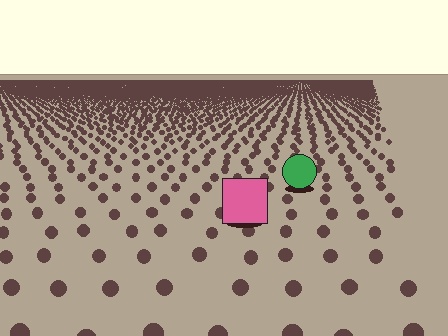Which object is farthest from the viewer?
The green circle is farthest from the viewer. It appears smaller and the ground texture around it is denser.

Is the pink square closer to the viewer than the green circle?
Yes. The pink square is closer — you can tell from the texture gradient: the ground texture is coarser near it.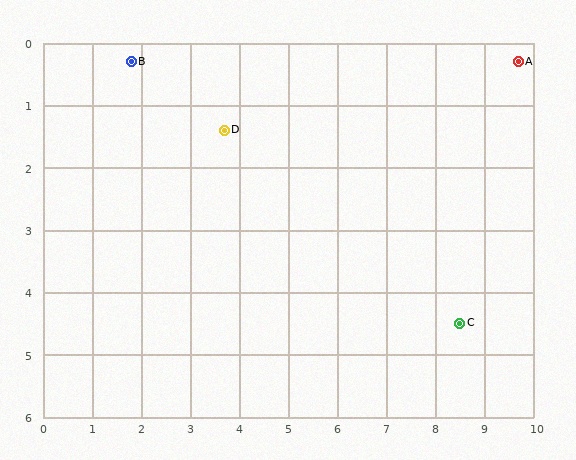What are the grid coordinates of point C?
Point C is at approximately (8.5, 4.5).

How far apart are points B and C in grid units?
Points B and C are about 7.9 grid units apart.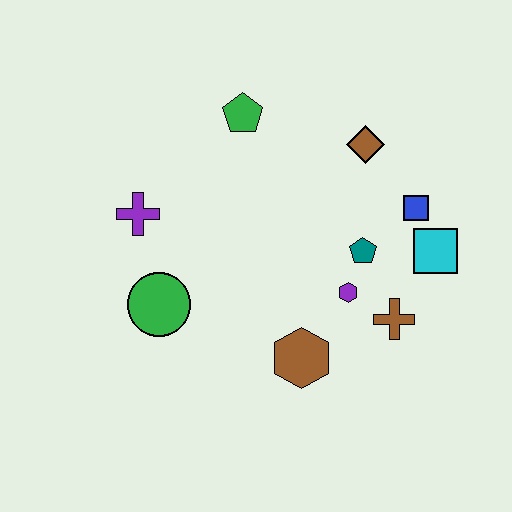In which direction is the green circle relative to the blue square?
The green circle is to the left of the blue square.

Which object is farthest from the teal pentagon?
The purple cross is farthest from the teal pentagon.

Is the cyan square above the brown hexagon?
Yes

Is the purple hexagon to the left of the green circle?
No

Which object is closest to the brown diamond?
The blue square is closest to the brown diamond.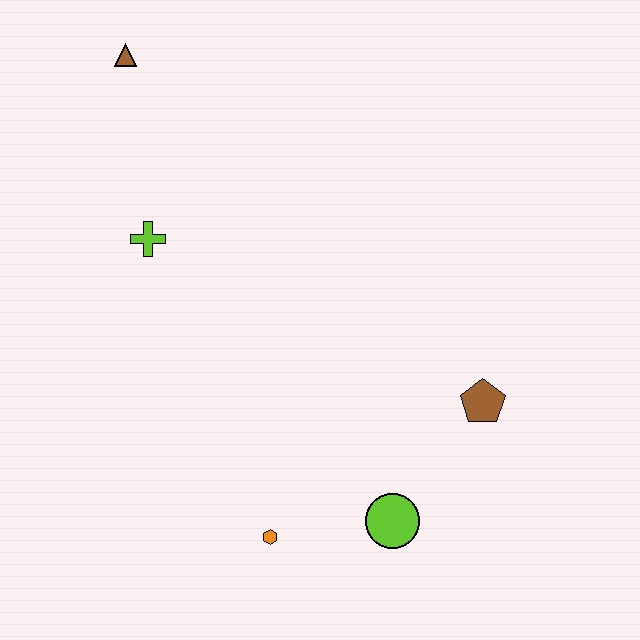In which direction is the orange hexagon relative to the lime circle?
The orange hexagon is to the left of the lime circle.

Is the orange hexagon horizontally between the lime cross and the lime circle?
Yes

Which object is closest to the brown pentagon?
The lime circle is closest to the brown pentagon.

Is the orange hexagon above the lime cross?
No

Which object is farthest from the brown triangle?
The lime circle is farthest from the brown triangle.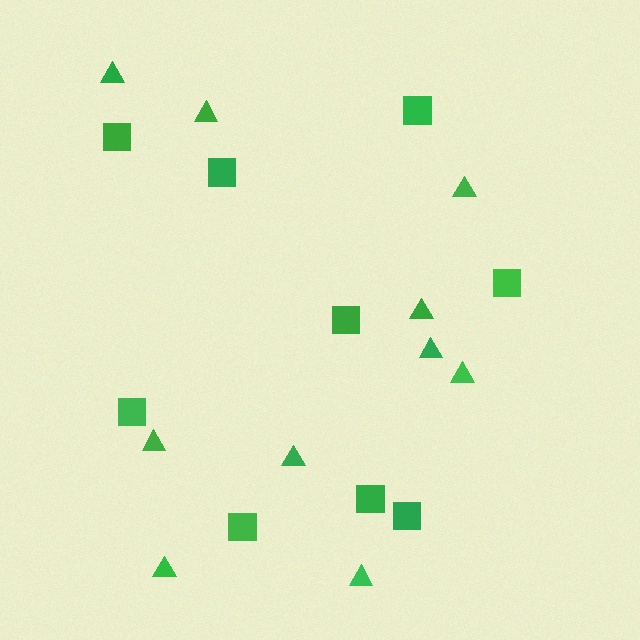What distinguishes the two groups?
There are 2 groups: one group of squares (9) and one group of triangles (10).